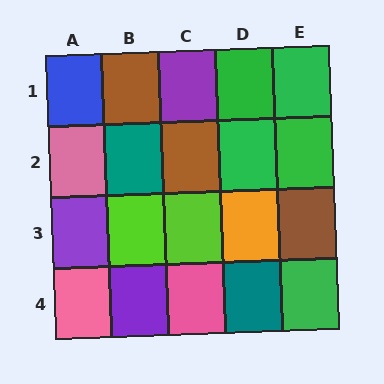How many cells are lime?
2 cells are lime.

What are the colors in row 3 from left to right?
Purple, lime, lime, orange, brown.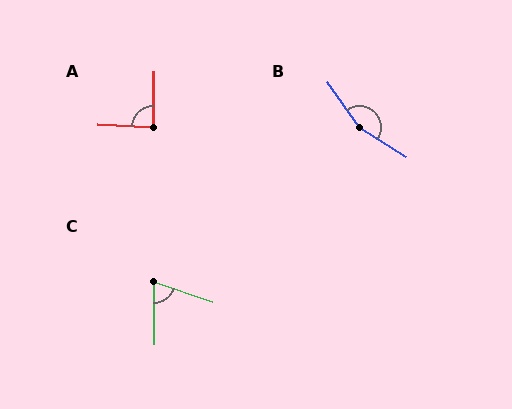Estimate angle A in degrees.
Approximately 88 degrees.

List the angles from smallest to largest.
C (72°), A (88°), B (157°).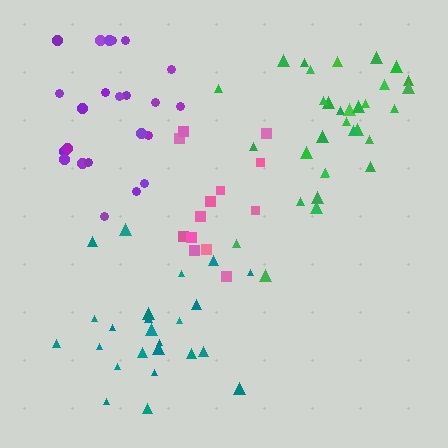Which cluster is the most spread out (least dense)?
Pink.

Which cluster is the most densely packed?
Teal.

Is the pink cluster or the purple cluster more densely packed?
Purple.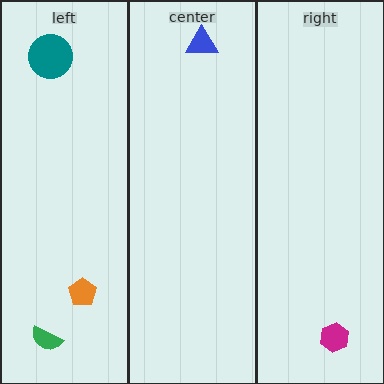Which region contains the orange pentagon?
The left region.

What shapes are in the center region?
The blue triangle.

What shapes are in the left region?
The teal circle, the green semicircle, the orange pentagon.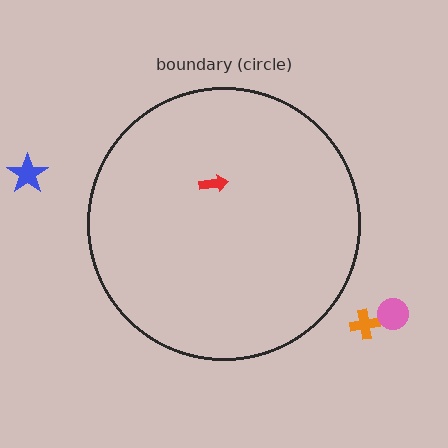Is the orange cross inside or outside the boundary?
Outside.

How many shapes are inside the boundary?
1 inside, 3 outside.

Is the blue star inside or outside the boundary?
Outside.